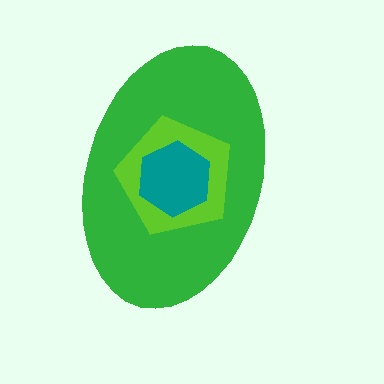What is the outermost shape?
The green ellipse.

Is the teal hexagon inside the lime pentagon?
Yes.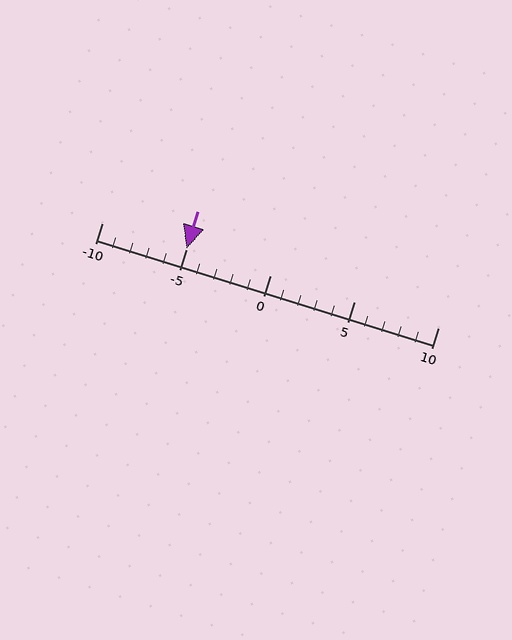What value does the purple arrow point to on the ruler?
The purple arrow points to approximately -5.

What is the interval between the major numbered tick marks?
The major tick marks are spaced 5 units apart.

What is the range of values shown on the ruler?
The ruler shows values from -10 to 10.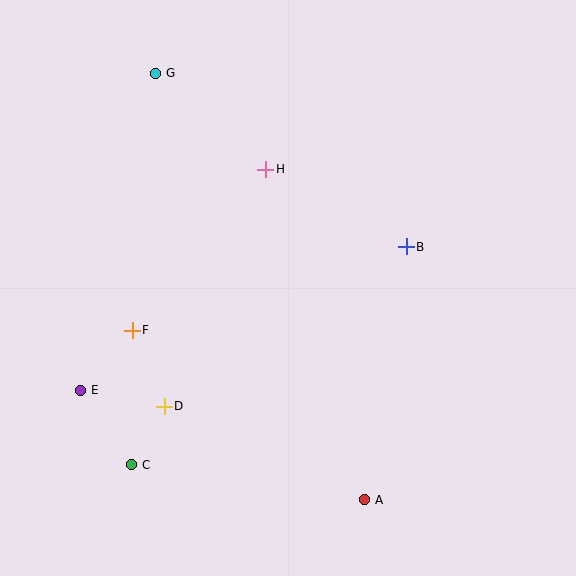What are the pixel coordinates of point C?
Point C is at (132, 465).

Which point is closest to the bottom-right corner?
Point A is closest to the bottom-right corner.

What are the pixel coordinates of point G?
Point G is at (156, 73).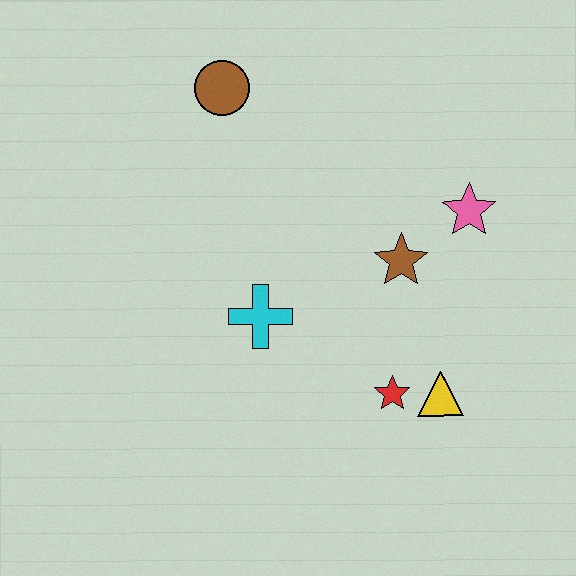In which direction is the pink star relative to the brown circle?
The pink star is to the right of the brown circle.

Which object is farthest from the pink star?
The brown circle is farthest from the pink star.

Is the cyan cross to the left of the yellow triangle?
Yes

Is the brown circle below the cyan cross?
No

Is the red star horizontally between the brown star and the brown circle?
Yes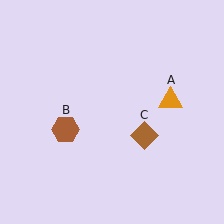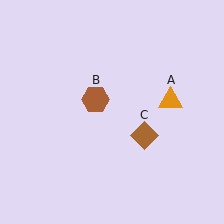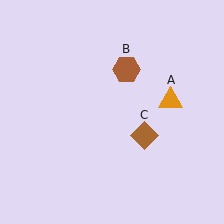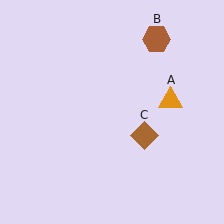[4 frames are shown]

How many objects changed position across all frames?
1 object changed position: brown hexagon (object B).